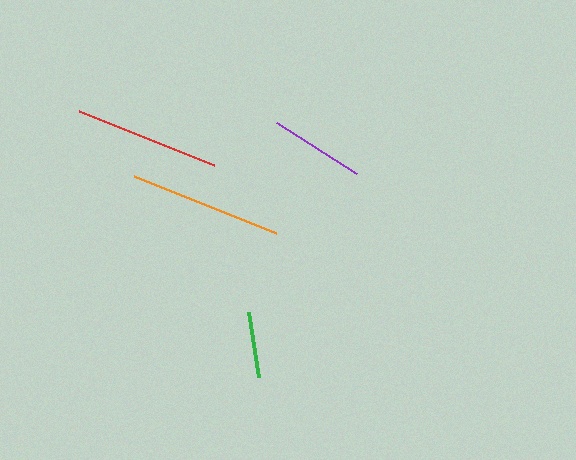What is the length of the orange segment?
The orange segment is approximately 154 pixels long.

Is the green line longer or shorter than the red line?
The red line is longer than the green line.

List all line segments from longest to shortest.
From longest to shortest: orange, red, purple, green.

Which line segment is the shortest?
The green line is the shortest at approximately 66 pixels.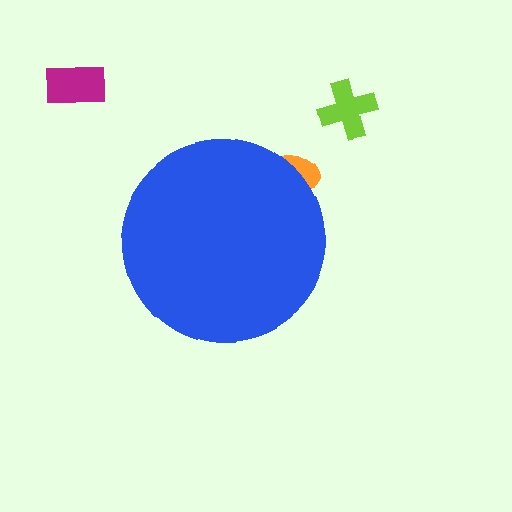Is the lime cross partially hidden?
No, the lime cross is fully visible.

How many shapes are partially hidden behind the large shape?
1 shape is partially hidden.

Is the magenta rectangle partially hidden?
No, the magenta rectangle is fully visible.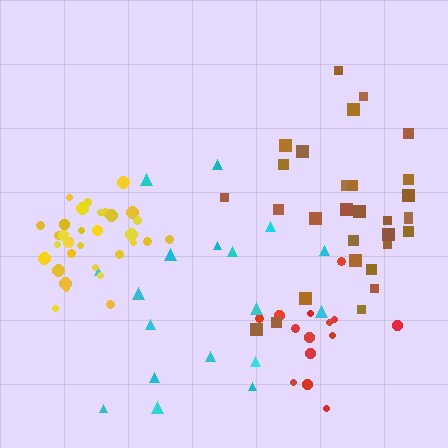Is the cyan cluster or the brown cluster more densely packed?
Brown.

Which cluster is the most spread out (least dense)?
Cyan.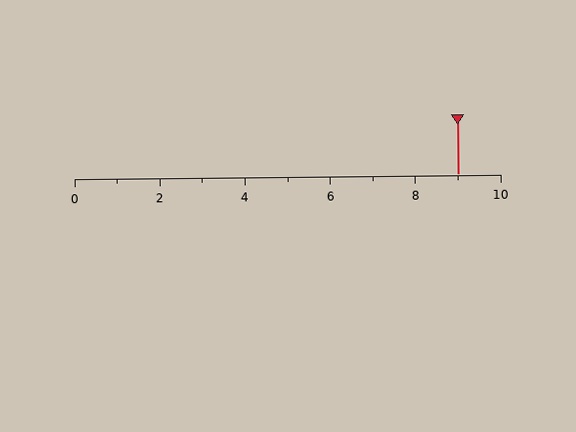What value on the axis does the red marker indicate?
The marker indicates approximately 9.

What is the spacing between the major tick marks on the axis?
The major ticks are spaced 2 apart.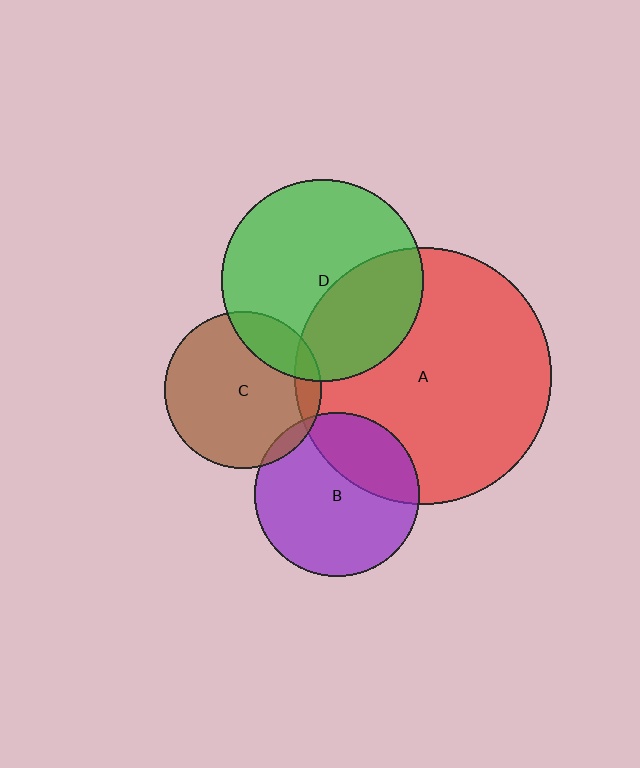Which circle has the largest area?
Circle A (red).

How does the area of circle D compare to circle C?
Approximately 1.7 times.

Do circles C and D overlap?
Yes.